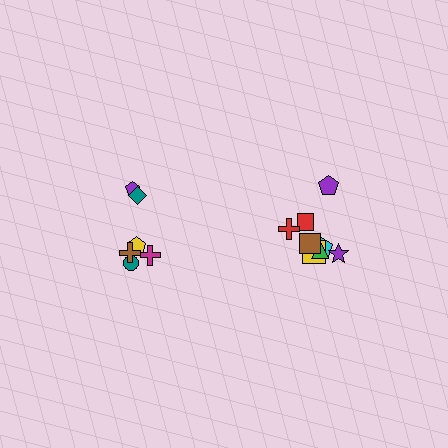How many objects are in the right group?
There are 8 objects.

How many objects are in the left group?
There are 6 objects.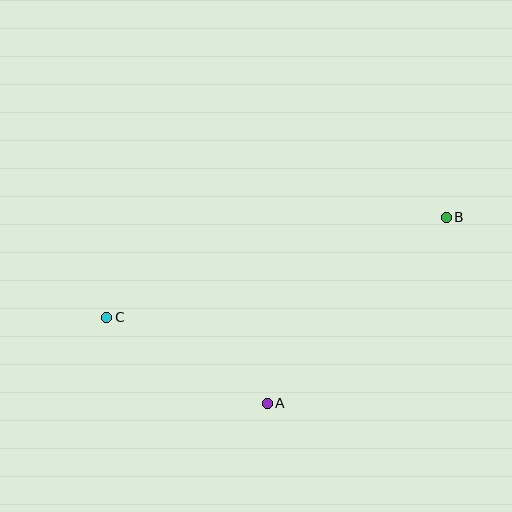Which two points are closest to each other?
Points A and C are closest to each other.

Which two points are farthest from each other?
Points B and C are farthest from each other.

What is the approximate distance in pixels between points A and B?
The distance between A and B is approximately 258 pixels.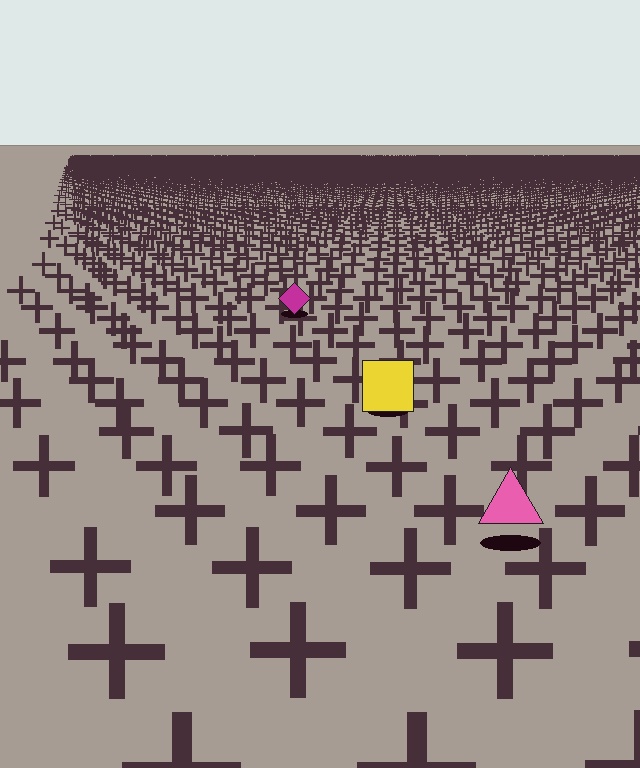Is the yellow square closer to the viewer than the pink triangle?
No. The pink triangle is closer — you can tell from the texture gradient: the ground texture is coarser near it.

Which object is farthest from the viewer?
The magenta diamond is farthest from the viewer. It appears smaller and the ground texture around it is denser.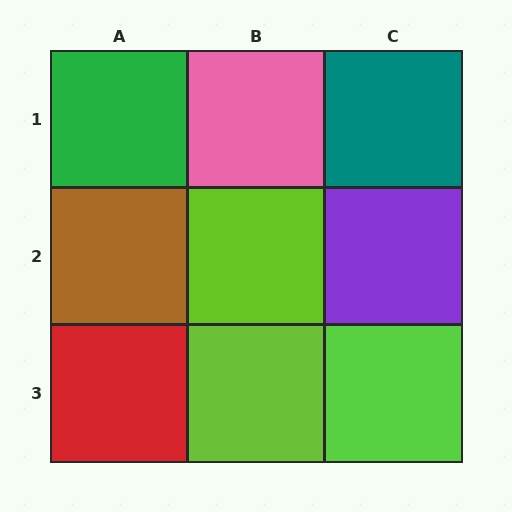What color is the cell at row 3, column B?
Lime.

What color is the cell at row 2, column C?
Purple.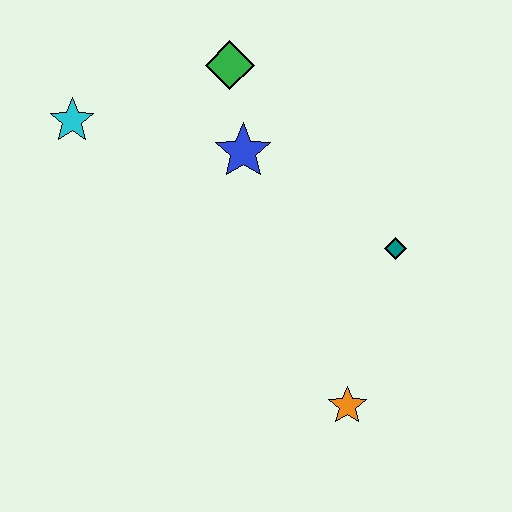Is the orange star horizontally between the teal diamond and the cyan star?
Yes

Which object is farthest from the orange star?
The cyan star is farthest from the orange star.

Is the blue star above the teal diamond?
Yes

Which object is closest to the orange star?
The teal diamond is closest to the orange star.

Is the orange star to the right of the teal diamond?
No